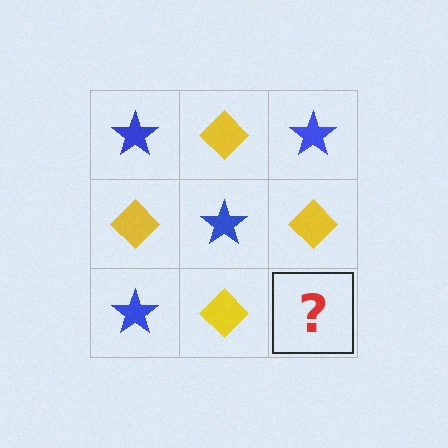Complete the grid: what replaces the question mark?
The question mark should be replaced with a blue star.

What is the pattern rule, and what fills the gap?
The rule is that it alternates blue star and yellow diamond in a checkerboard pattern. The gap should be filled with a blue star.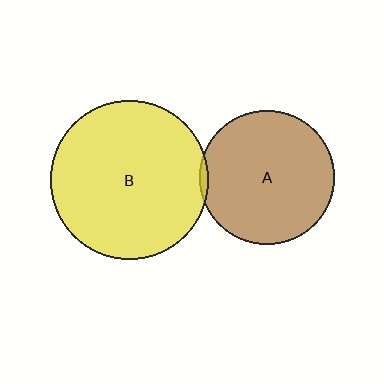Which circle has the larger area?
Circle B (yellow).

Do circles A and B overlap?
Yes.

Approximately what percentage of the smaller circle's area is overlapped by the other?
Approximately 5%.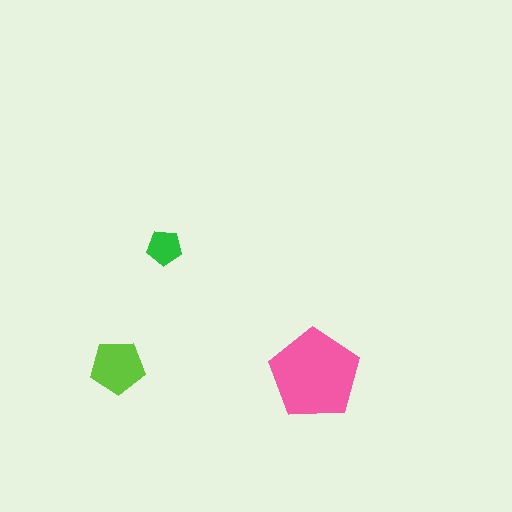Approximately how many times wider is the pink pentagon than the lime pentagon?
About 1.5 times wider.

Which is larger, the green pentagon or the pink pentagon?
The pink one.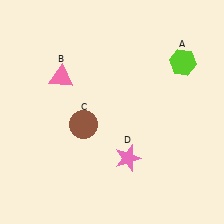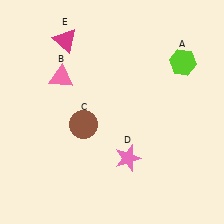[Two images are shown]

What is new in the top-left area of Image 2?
A magenta triangle (E) was added in the top-left area of Image 2.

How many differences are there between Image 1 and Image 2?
There is 1 difference between the two images.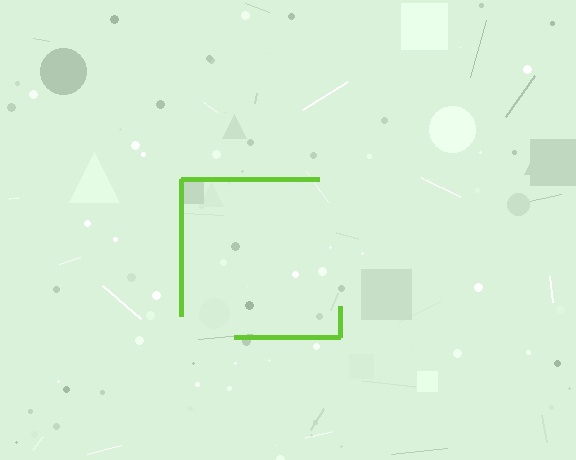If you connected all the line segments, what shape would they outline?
They would outline a square.